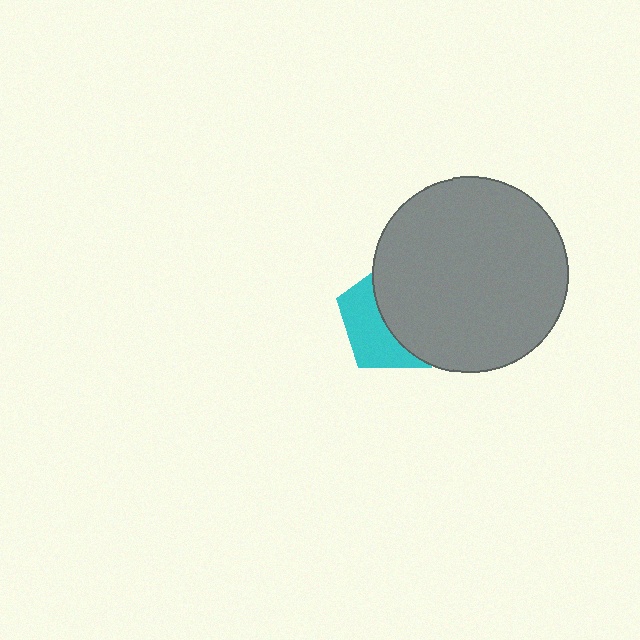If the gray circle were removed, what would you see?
You would see the complete cyan pentagon.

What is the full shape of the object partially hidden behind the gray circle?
The partially hidden object is a cyan pentagon.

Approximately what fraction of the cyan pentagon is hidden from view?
Roughly 59% of the cyan pentagon is hidden behind the gray circle.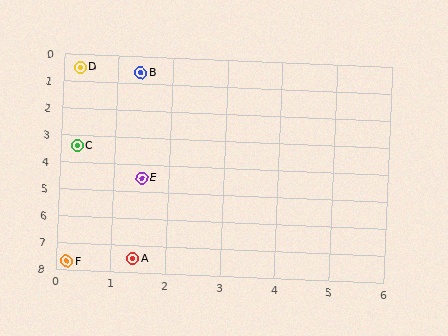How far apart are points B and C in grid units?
Points B and C are about 3.0 grid units apart.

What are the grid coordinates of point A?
Point A is at approximately (1.4, 7.5).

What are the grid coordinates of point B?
Point B is at approximately (1.4, 0.6).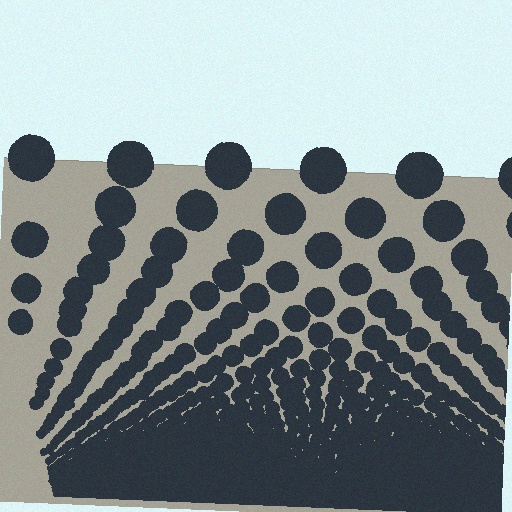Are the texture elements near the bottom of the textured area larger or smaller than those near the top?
Smaller. The gradient is inverted — elements near the bottom are smaller and denser.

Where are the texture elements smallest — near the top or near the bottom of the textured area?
Near the bottom.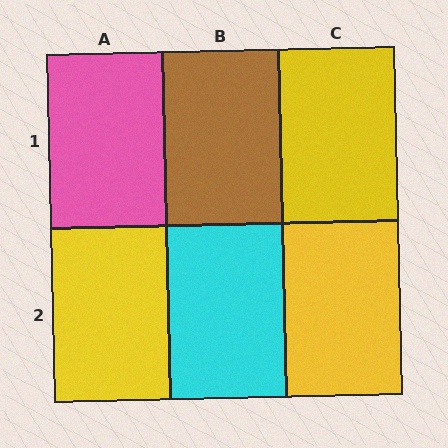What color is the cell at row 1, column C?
Yellow.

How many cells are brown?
1 cell is brown.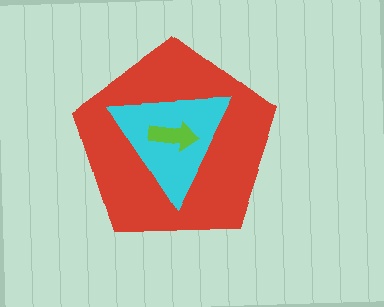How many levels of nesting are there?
3.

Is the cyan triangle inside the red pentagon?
Yes.